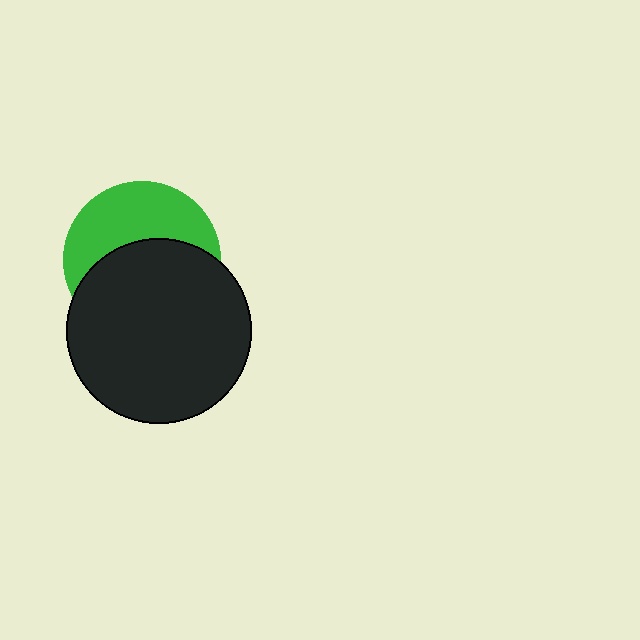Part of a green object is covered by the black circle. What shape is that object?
It is a circle.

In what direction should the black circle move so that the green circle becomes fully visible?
The black circle should move down. That is the shortest direction to clear the overlap and leave the green circle fully visible.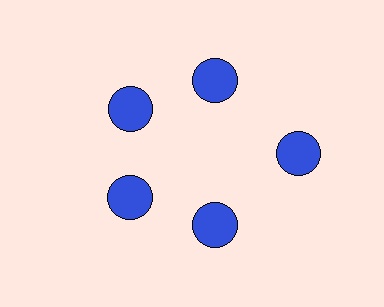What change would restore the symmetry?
The symmetry would be restored by moving it inward, back onto the ring so that all 5 circles sit at equal angles and equal distance from the center.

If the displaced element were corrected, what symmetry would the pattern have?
It would have 5-fold rotational symmetry — the pattern would map onto itself every 72 degrees.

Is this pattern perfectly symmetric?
No. The 5 blue circles are arranged in a ring, but one element near the 3 o'clock position is pushed outward from the center, breaking the 5-fold rotational symmetry.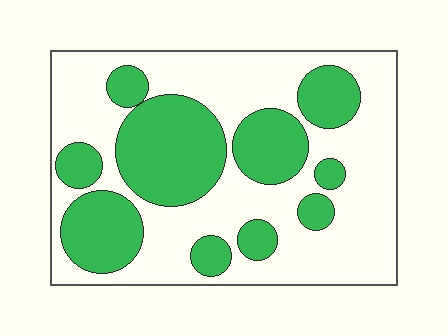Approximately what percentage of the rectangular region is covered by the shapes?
Approximately 40%.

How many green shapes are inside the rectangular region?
10.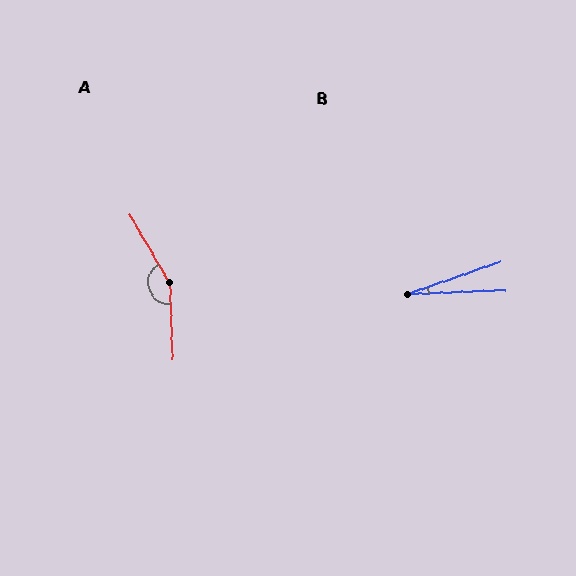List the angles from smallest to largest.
B (17°), A (152°).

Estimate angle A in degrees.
Approximately 152 degrees.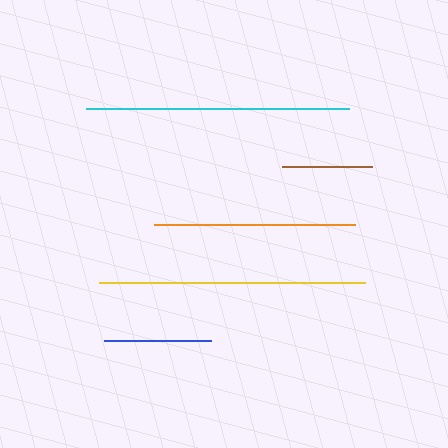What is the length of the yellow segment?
The yellow segment is approximately 266 pixels long.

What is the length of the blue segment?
The blue segment is approximately 107 pixels long.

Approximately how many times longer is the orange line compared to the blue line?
The orange line is approximately 1.9 times the length of the blue line.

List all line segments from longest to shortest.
From longest to shortest: yellow, cyan, orange, blue, brown.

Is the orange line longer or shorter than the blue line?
The orange line is longer than the blue line.